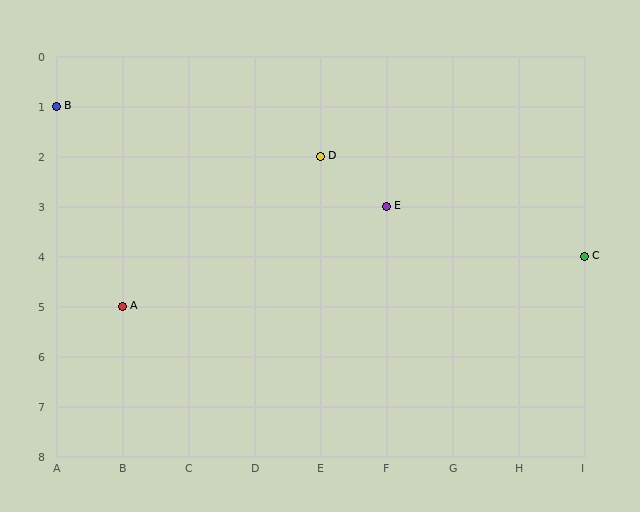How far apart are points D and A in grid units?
Points D and A are 3 columns and 3 rows apart (about 4.2 grid units diagonally).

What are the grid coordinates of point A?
Point A is at grid coordinates (B, 5).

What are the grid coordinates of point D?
Point D is at grid coordinates (E, 2).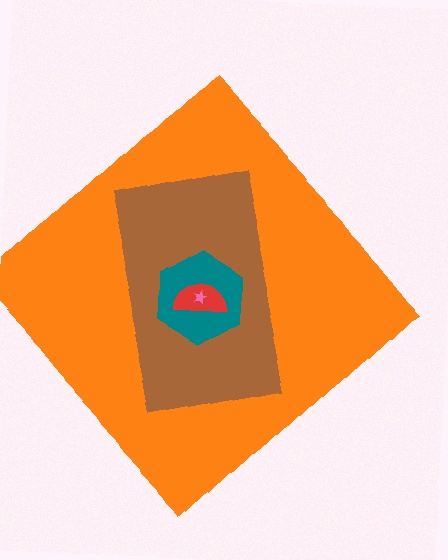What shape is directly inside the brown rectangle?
The teal hexagon.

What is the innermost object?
The pink star.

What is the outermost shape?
The orange diamond.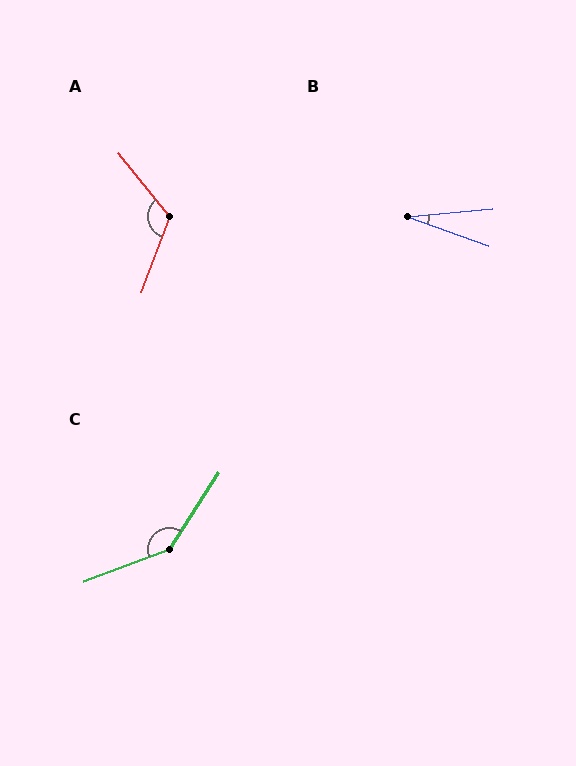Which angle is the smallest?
B, at approximately 25 degrees.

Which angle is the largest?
C, at approximately 144 degrees.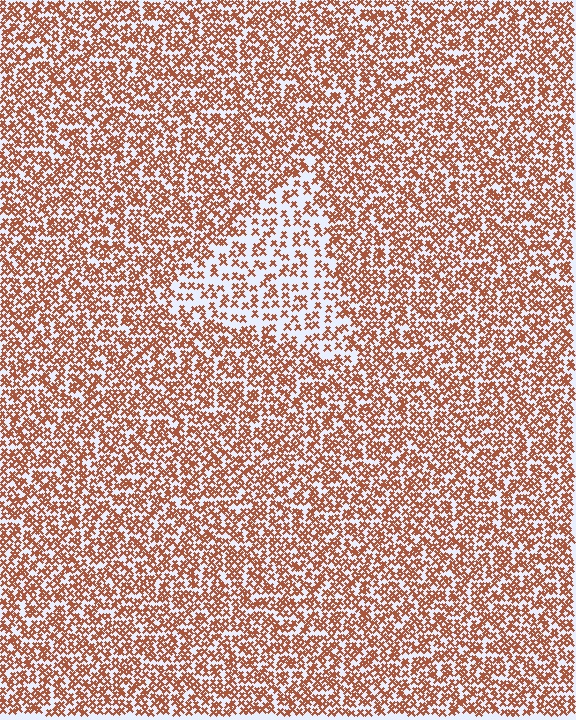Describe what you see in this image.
The image contains small brown elements arranged at two different densities. A triangle-shaped region is visible where the elements are less densely packed than the surrounding area.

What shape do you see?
I see a triangle.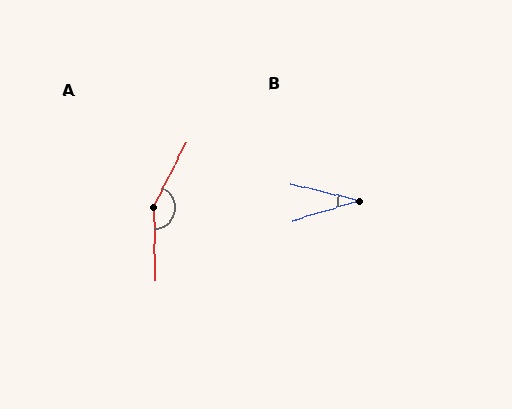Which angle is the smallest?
B, at approximately 30 degrees.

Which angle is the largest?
A, at approximately 152 degrees.